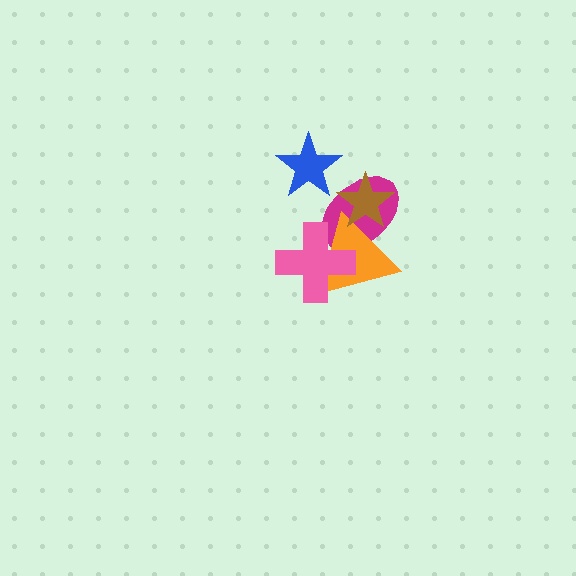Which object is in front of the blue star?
The magenta ellipse is in front of the blue star.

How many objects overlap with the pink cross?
2 objects overlap with the pink cross.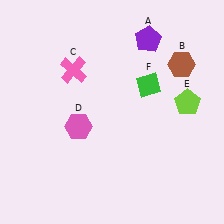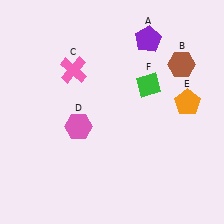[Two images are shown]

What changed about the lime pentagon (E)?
In Image 1, E is lime. In Image 2, it changed to orange.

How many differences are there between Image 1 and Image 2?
There is 1 difference between the two images.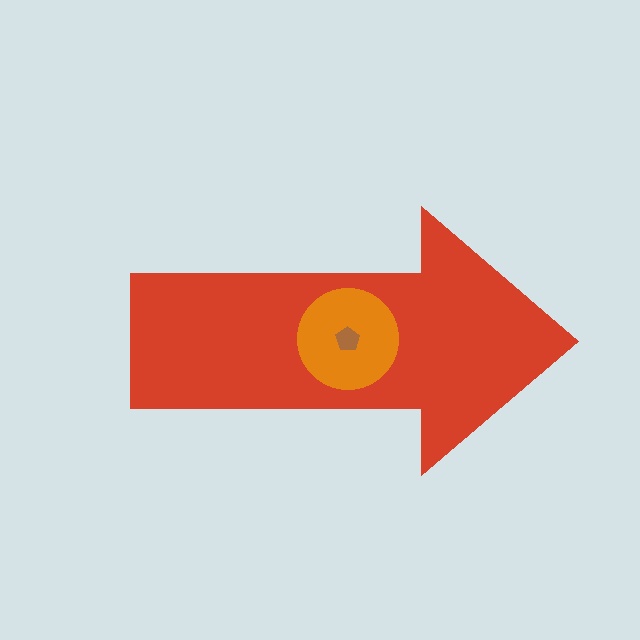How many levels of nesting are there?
3.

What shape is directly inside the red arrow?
The orange circle.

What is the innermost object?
The brown pentagon.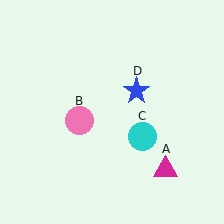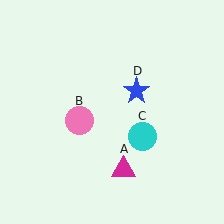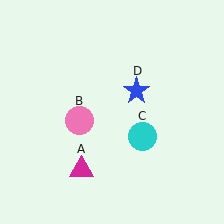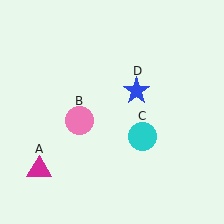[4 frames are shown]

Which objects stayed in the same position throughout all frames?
Pink circle (object B) and cyan circle (object C) and blue star (object D) remained stationary.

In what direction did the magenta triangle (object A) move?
The magenta triangle (object A) moved left.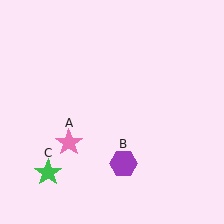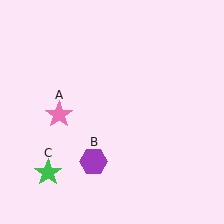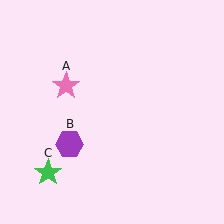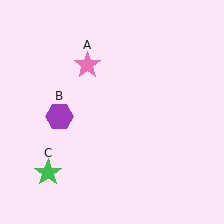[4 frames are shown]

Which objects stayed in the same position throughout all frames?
Green star (object C) remained stationary.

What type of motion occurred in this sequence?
The pink star (object A), purple hexagon (object B) rotated clockwise around the center of the scene.